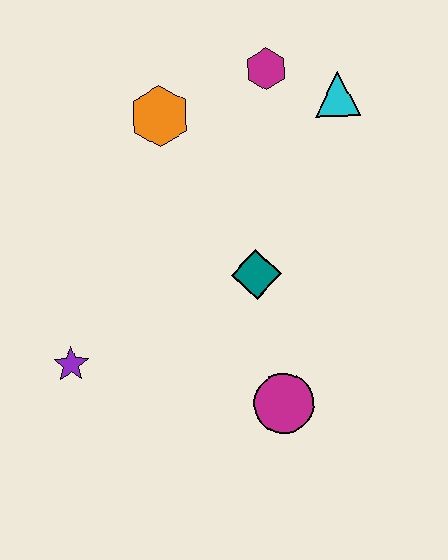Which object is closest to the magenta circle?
The teal diamond is closest to the magenta circle.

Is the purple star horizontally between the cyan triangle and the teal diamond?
No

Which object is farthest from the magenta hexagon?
The purple star is farthest from the magenta hexagon.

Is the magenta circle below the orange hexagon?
Yes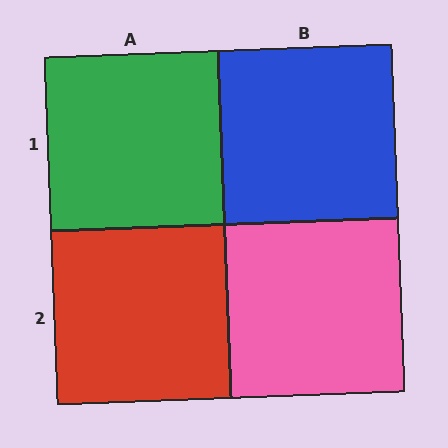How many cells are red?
1 cell is red.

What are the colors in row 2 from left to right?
Red, pink.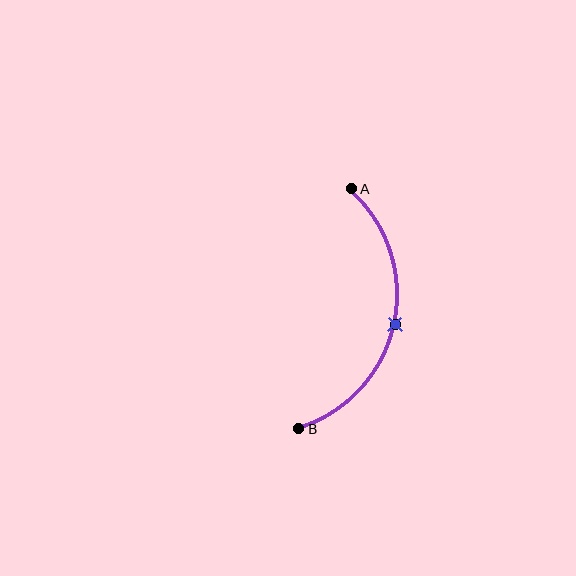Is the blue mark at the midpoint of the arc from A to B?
Yes. The blue mark lies on the arc at equal arc-length from both A and B — it is the arc midpoint.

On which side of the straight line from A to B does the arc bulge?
The arc bulges to the right of the straight line connecting A and B.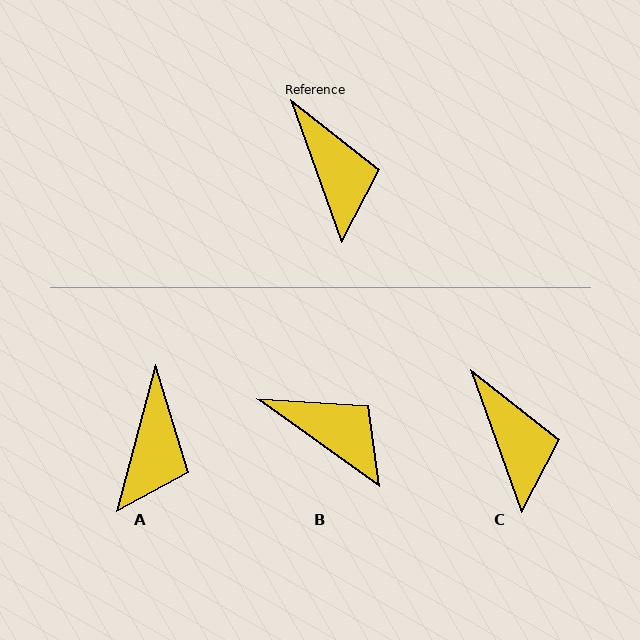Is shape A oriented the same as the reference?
No, it is off by about 34 degrees.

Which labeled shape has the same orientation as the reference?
C.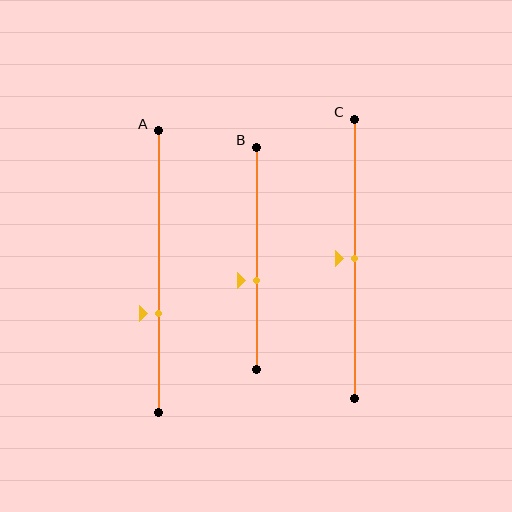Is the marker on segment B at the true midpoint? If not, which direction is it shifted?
No, the marker on segment B is shifted downward by about 10% of the segment length.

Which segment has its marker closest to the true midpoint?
Segment C has its marker closest to the true midpoint.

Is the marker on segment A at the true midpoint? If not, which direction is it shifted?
No, the marker on segment A is shifted downward by about 15% of the segment length.